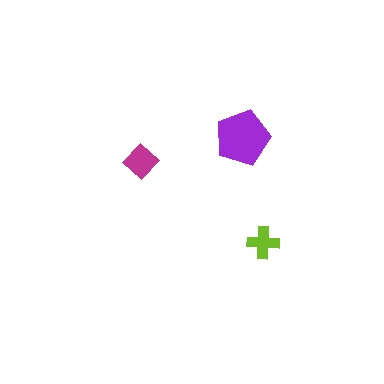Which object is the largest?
The purple pentagon.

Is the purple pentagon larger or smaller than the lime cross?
Larger.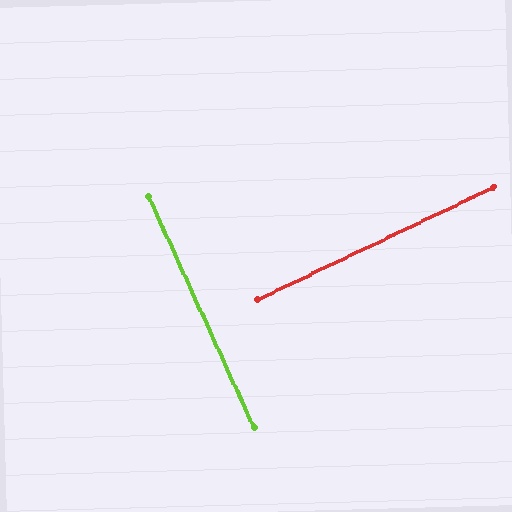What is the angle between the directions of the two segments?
Approximately 89 degrees.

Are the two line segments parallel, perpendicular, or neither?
Perpendicular — they meet at approximately 89°.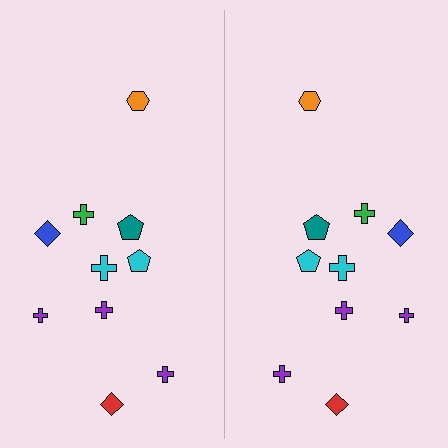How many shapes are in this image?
There are 20 shapes in this image.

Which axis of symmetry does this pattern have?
The pattern has a vertical axis of symmetry running through the center of the image.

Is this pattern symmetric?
Yes, this pattern has bilateral (reflection) symmetry.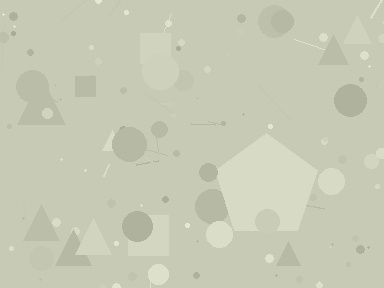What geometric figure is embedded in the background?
A pentagon is embedded in the background.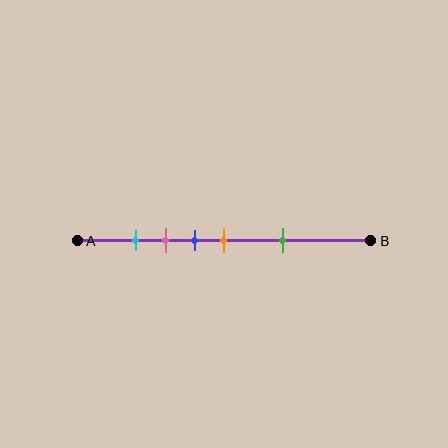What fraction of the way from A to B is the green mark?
The green mark is approximately 70% (0.7) of the way from A to B.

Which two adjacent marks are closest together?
The cyan and pink marks are the closest adjacent pair.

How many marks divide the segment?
There are 5 marks dividing the segment.